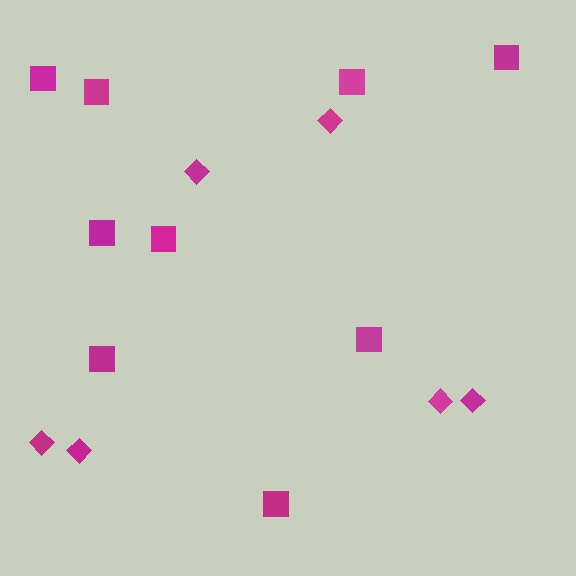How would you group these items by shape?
There are 2 groups: one group of squares (9) and one group of diamonds (6).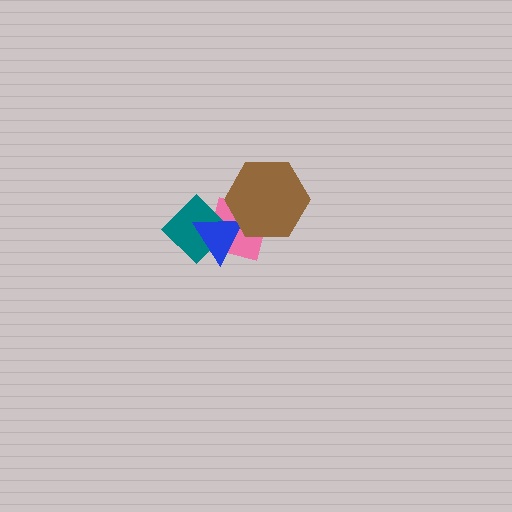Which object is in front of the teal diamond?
The blue triangle is in front of the teal diamond.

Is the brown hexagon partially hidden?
No, no other shape covers it.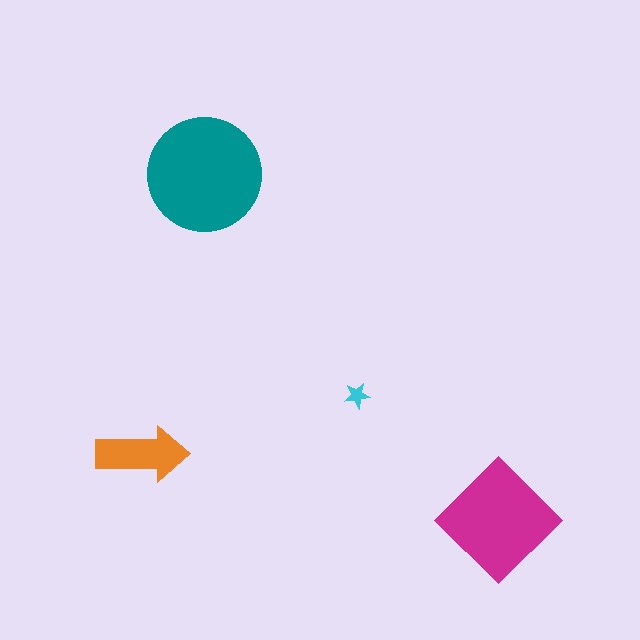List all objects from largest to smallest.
The teal circle, the magenta diamond, the orange arrow, the cyan star.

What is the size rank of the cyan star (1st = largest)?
4th.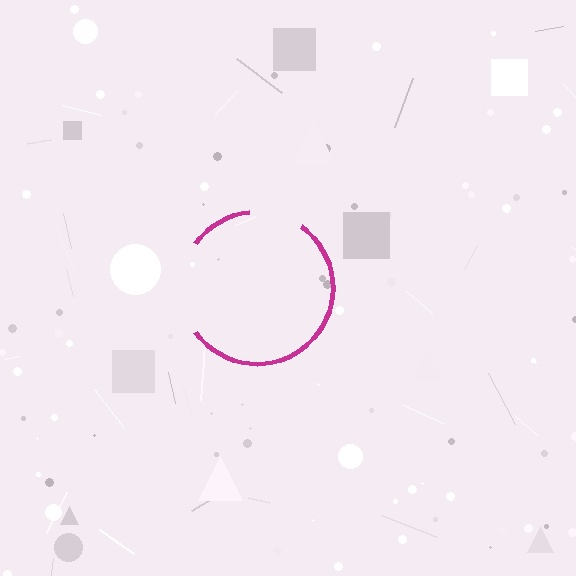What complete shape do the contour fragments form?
The contour fragments form a circle.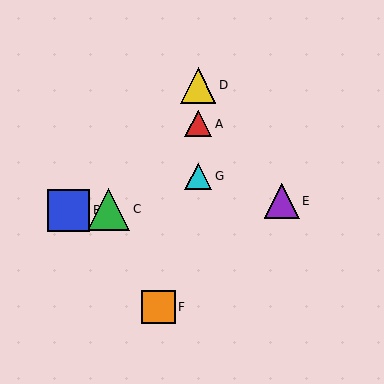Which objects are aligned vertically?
Objects A, D, G are aligned vertically.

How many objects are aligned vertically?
3 objects (A, D, G) are aligned vertically.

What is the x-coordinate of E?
Object E is at x≈282.